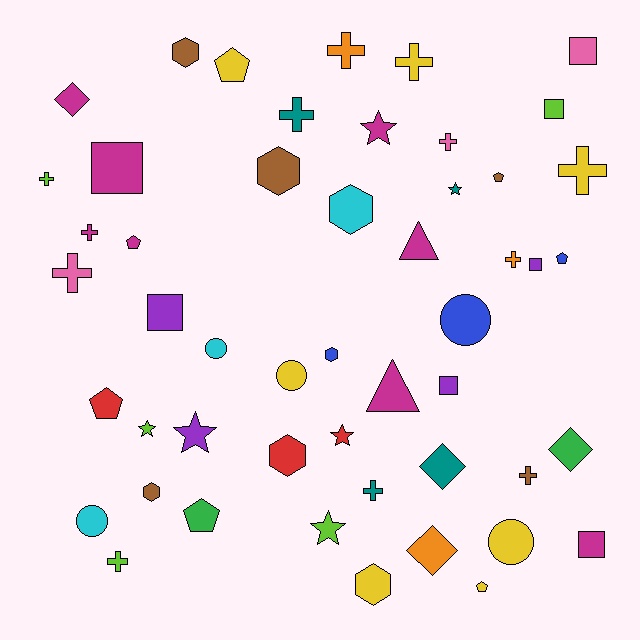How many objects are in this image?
There are 50 objects.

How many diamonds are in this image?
There are 4 diamonds.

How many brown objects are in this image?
There are 5 brown objects.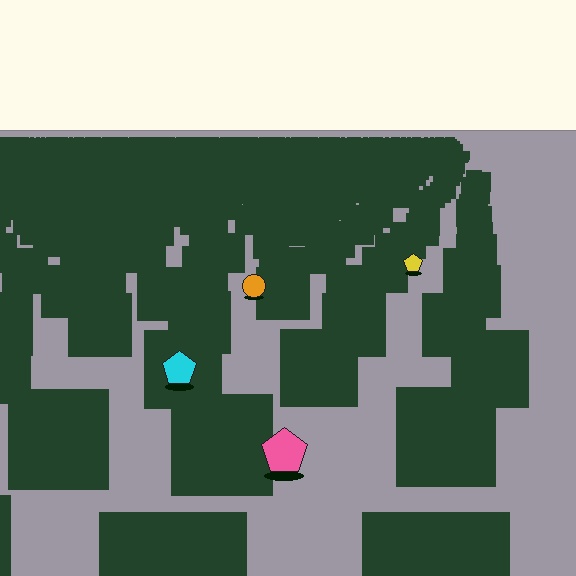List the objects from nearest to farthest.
From nearest to farthest: the pink pentagon, the cyan pentagon, the orange circle, the yellow pentagon.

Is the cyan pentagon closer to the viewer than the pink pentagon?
No. The pink pentagon is closer — you can tell from the texture gradient: the ground texture is coarser near it.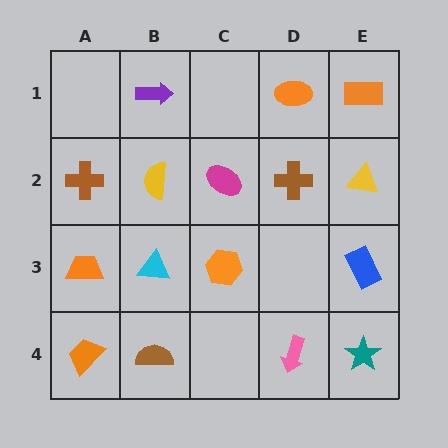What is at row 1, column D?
An orange ellipse.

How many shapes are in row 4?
4 shapes.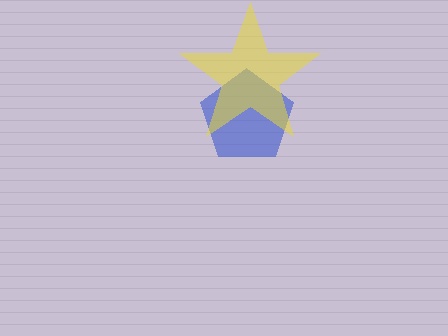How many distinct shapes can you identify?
There are 2 distinct shapes: a blue pentagon, a yellow star.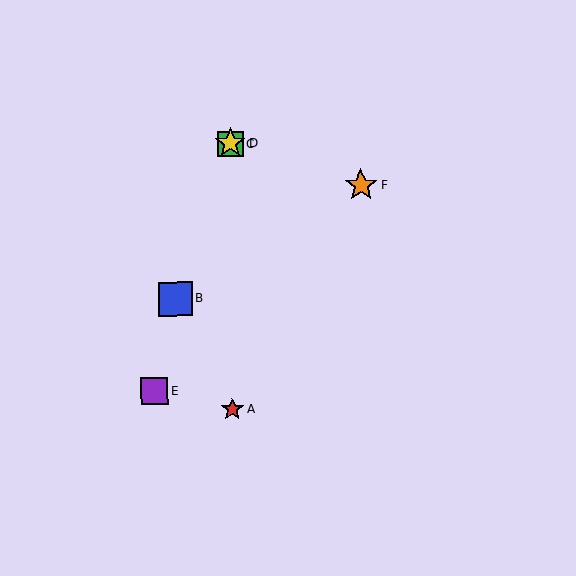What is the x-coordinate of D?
Object D is at x≈231.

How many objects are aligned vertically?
3 objects (A, C, D) are aligned vertically.